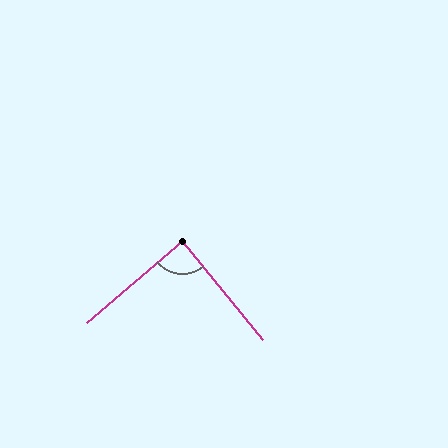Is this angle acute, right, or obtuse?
It is approximately a right angle.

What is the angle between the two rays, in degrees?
Approximately 88 degrees.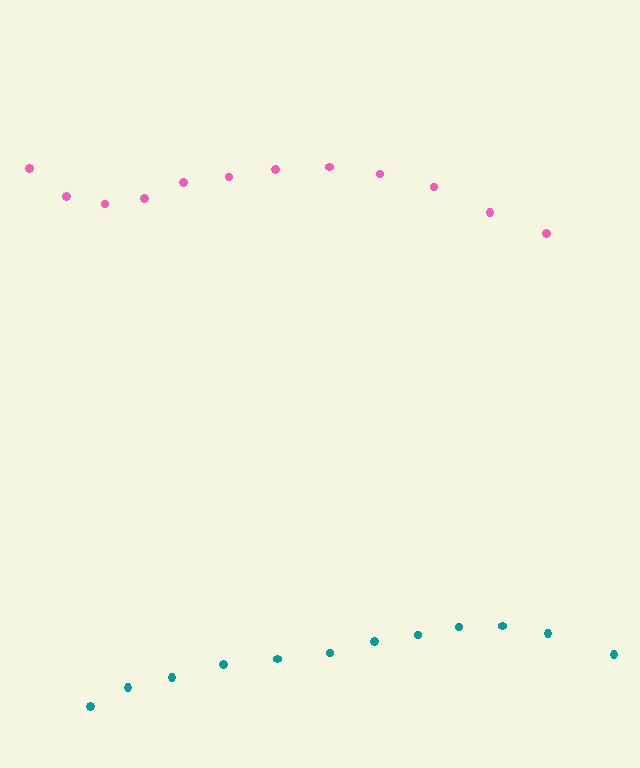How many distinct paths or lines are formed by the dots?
There are 2 distinct paths.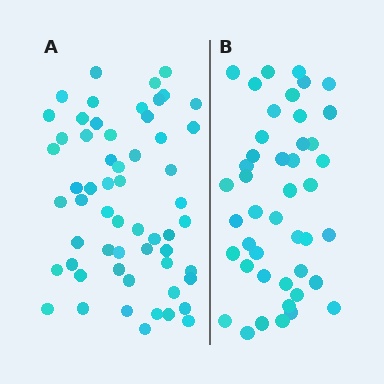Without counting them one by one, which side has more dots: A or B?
Region A (the left region) has more dots.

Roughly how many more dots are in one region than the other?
Region A has approximately 15 more dots than region B.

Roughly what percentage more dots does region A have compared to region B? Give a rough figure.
About 30% more.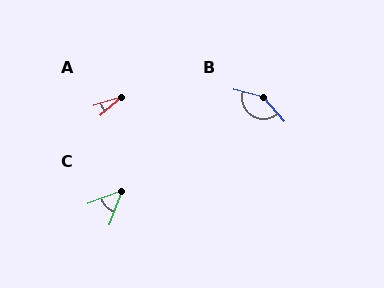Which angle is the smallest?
A, at approximately 23 degrees.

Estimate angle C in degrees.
Approximately 49 degrees.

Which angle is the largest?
B, at approximately 145 degrees.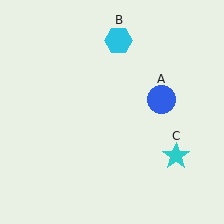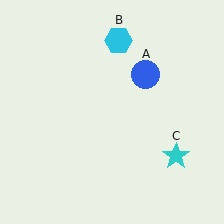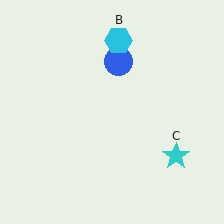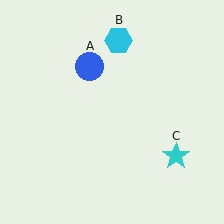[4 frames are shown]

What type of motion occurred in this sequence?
The blue circle (object A) rotated counterclockwise around the center of the scene.